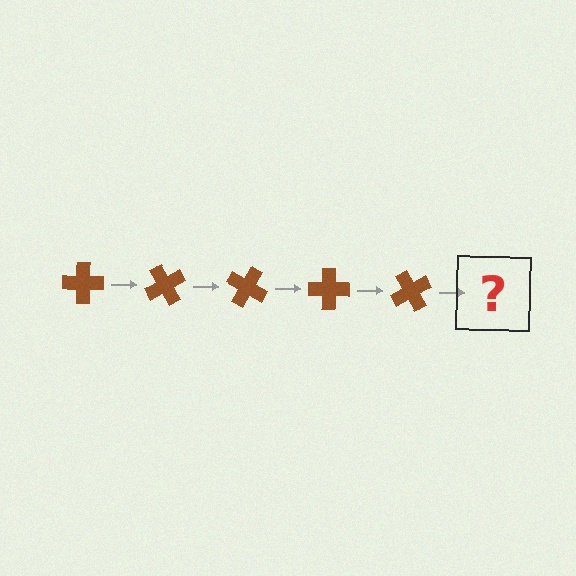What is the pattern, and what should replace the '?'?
The pattern is that the cross rotates 60 degrees each step. The '?' should be a brown cross rotated 300 degrees.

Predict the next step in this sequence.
The next step is a brown cross rotated 300 degrees.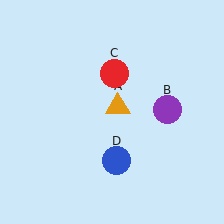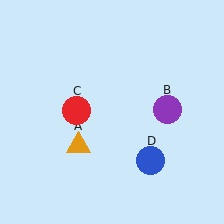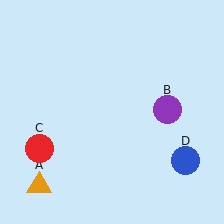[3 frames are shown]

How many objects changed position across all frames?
3 objects changed position: orange triangle (object A), red circle (object C), blue circle (object D).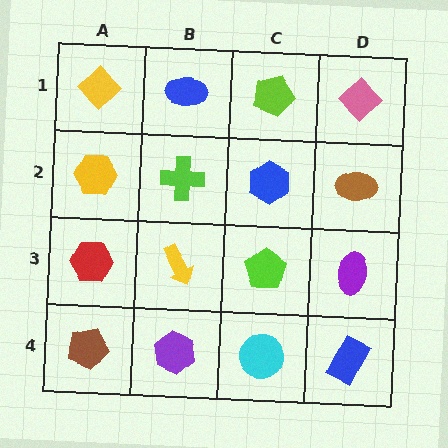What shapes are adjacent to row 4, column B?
A yellow arrow (row 3, column B), a brown pentagon (row 4, column A), a cyan circle (row 4, column C).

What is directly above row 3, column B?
A lime cross.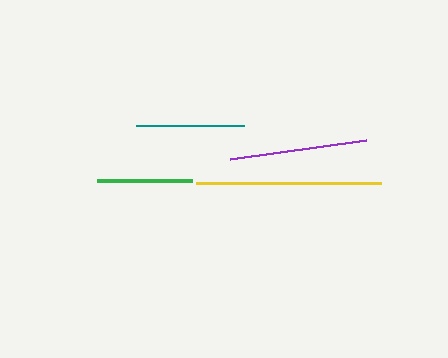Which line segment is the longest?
The yellow line is the longest at approximately 185 pixels.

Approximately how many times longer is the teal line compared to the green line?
The teal line is approximately 1.1 times the length of the green line.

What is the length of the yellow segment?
The yellow segment is approximately 185 pixels long.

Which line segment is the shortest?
The green line is the shortest at approximately 95 pixels.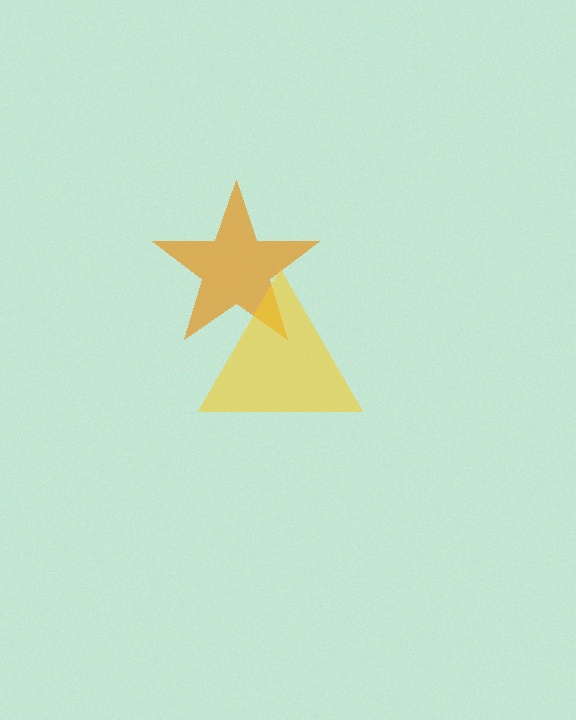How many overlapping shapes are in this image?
There are 2 overlapping shapes in the image.